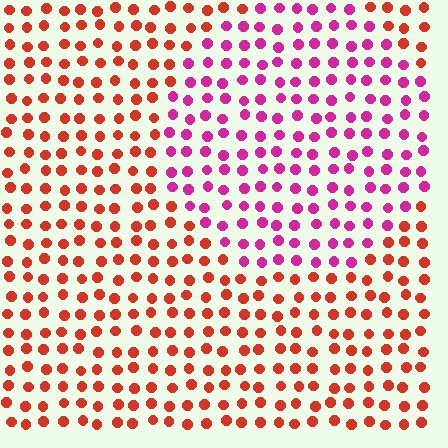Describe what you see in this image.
The image is filled with small red elements in a uniform arrangement. A circle-shaped region is visible where the elements are tinted to a slightly different hue, forming a subtle color boundary.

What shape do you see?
I see a circle.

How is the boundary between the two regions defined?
The boundary is defined purely by a slight shift in hue (about 47 degrees). Spacing, size, and orientation are identical on both sides.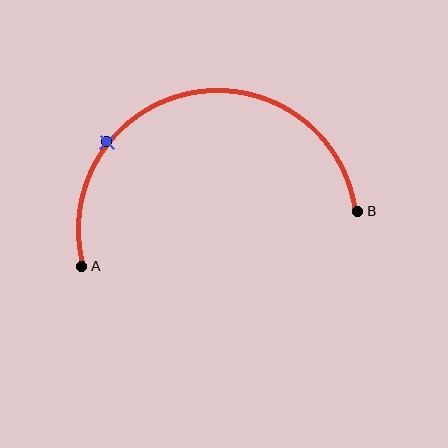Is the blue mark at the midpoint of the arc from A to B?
No. The blue mark lies on the arc but is closer to endpoint A. The arc midpoint would be at the point on the curve equidistant along the arc from both A and B.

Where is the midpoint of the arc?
The arc midpoint is the point on the curve farthest from the straight line joining A and B. It sits above that line.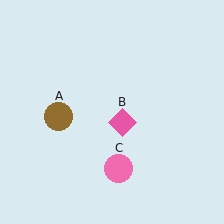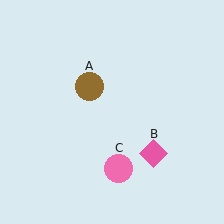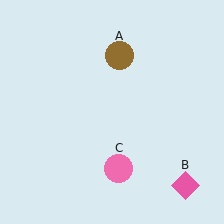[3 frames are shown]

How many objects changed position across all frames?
2 objects changed position: brown circle (object A), pink diamond (object B).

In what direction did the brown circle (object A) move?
The brown circle (object A) moved up and to the right.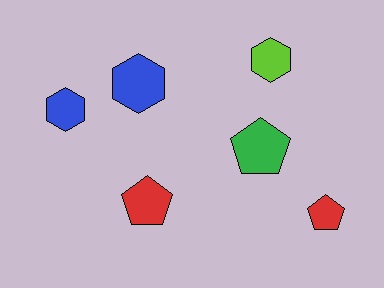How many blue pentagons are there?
There are no blue pentagons.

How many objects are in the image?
There are 6 objects.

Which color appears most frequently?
Blue, with 2 objects.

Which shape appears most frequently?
Pentagon, with 3 objects.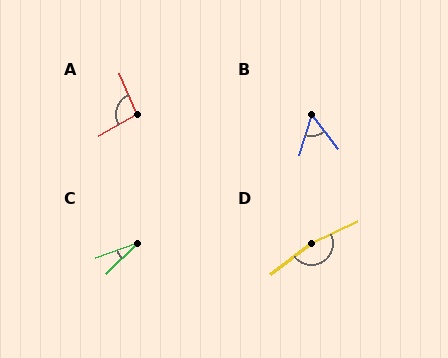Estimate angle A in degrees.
Approximately 98 degrees.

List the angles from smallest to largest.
C (25°), B (55°), A (98°), D (168°).